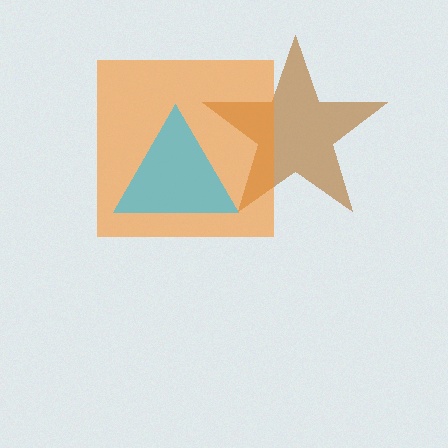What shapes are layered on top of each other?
The layered shapes are: a brown star, an orange square, a cyan triangle.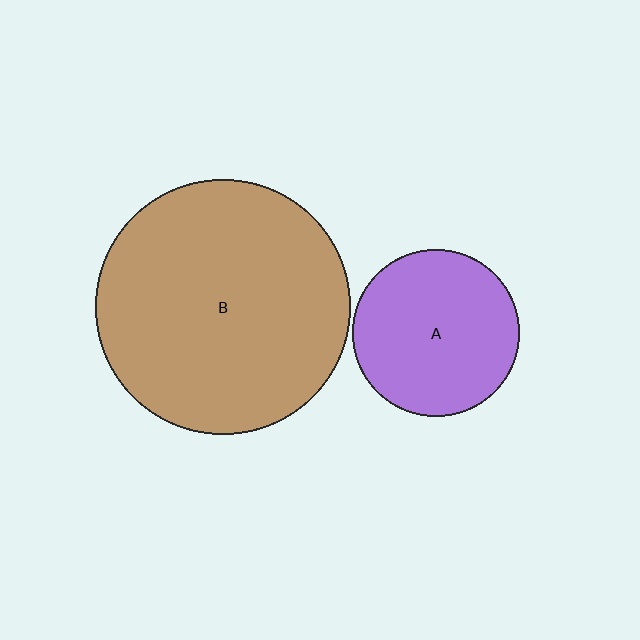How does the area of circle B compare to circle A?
Approximately 2.3 times.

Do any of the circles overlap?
No, none of the circles overlap.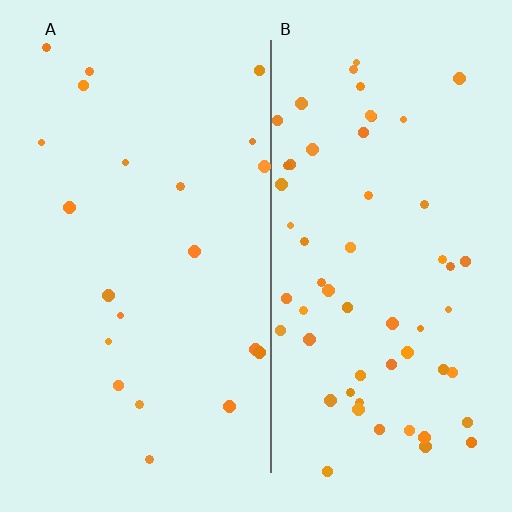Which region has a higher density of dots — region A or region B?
B (the right).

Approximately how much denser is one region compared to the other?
Approximately 2.7× — region B over region A.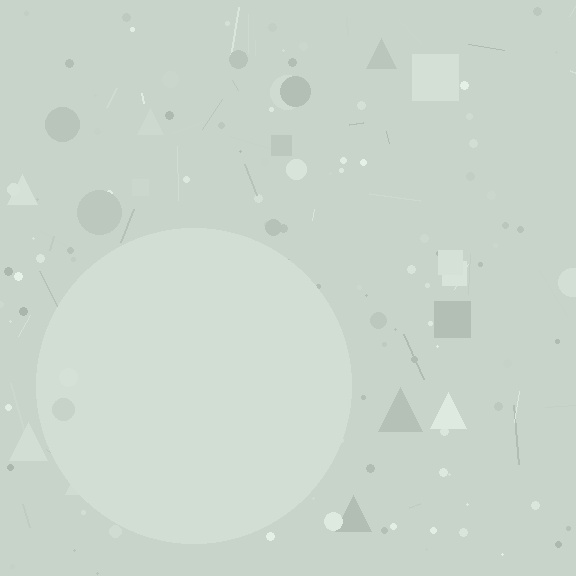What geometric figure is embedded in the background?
A circle is embedded in the background.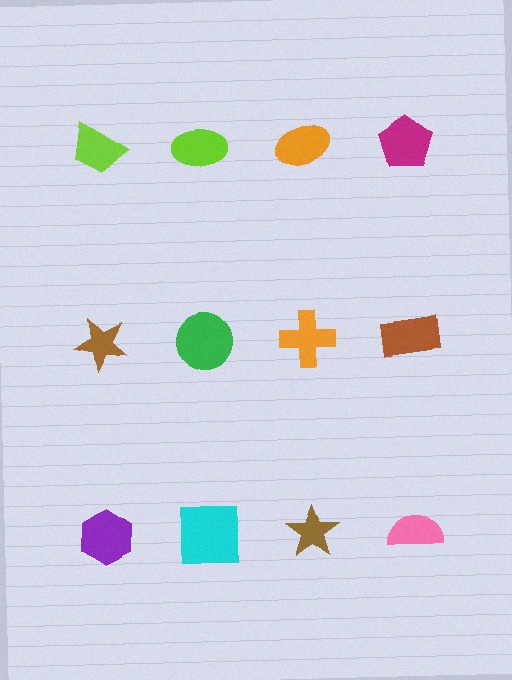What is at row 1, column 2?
A lime ellipse.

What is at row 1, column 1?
A lime trapezoid.